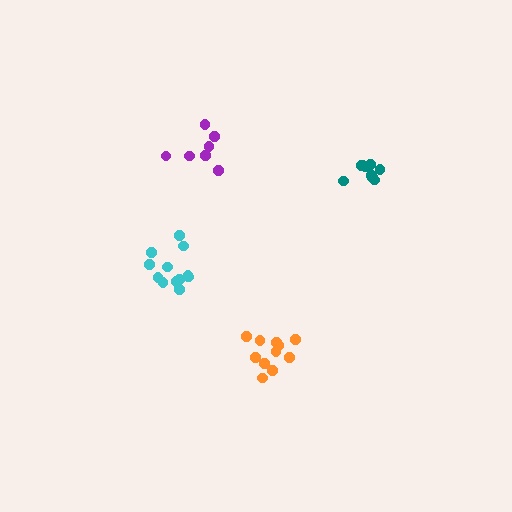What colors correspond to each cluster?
The clusters are colored: purple, orange, teal, cyan.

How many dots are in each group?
Group 1: 7 dots, Group 2: 11 dots, Group 3: 10 dots, Group 4: 12 dots (40 total).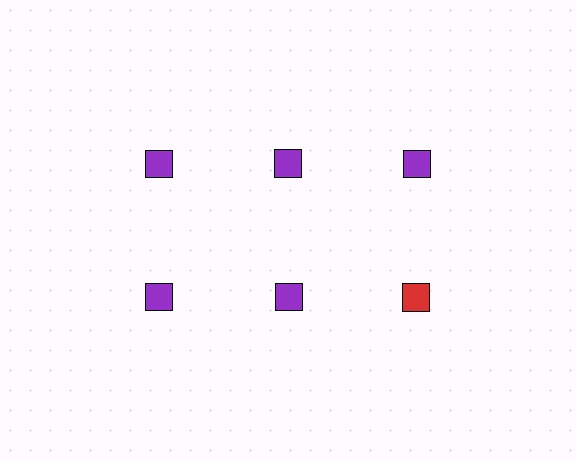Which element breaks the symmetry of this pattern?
The red square in the second row, center column breaks the symmetry. All other shapes are purple squares.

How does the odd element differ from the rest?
It has a different color: red instead of purple.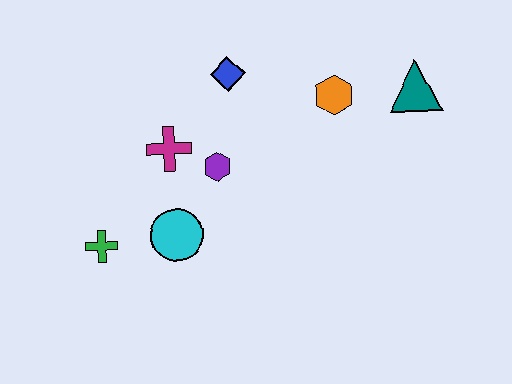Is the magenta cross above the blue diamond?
No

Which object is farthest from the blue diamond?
The green cross is farthest from the blue diamond.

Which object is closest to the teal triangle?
The orange hexagon is closest to the teal triangle.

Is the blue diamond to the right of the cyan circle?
Yes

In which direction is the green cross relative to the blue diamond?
The green cross is below the blue diamond.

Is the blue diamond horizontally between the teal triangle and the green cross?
Yes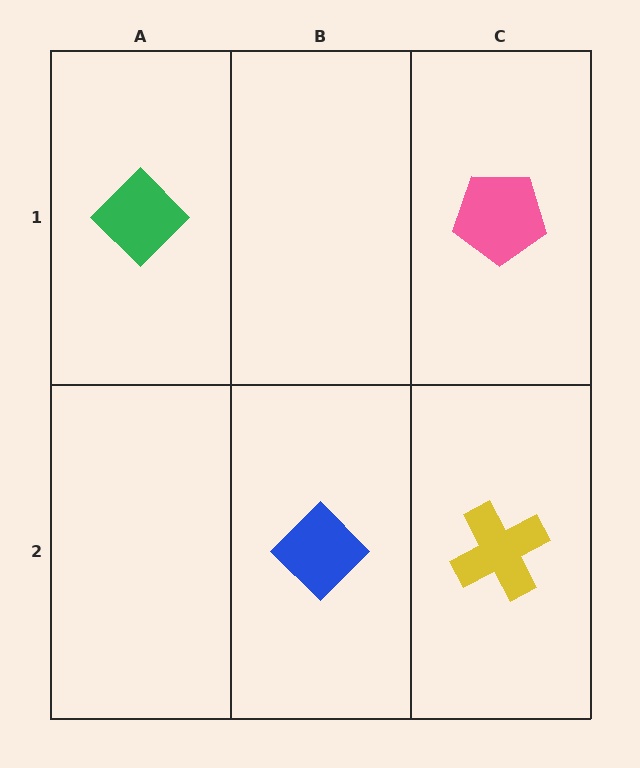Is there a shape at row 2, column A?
No, that cell is empty.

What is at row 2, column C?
A yellow cross.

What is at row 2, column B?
A blue diamond.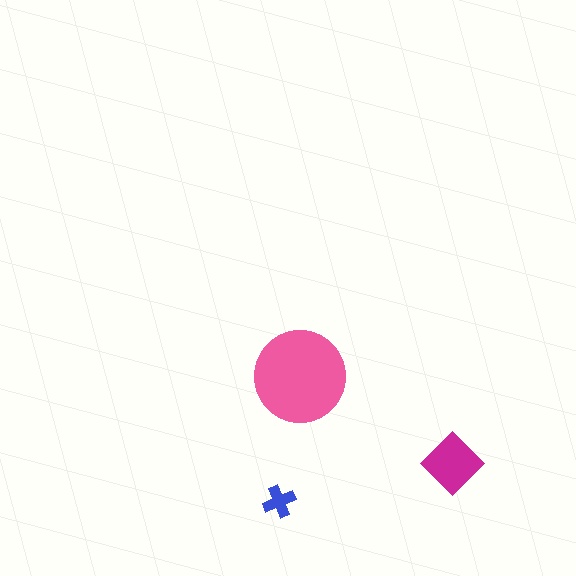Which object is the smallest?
The blue cross.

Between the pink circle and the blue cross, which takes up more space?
The pink circle.